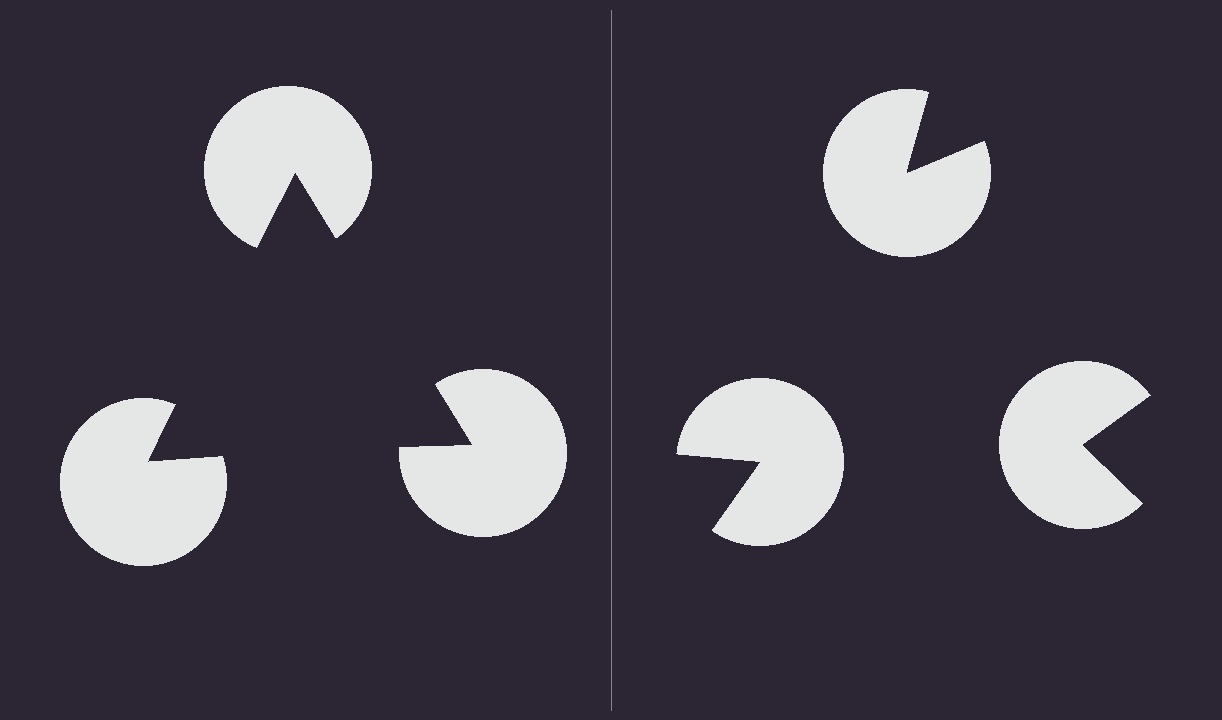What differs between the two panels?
The pac-man discs are positioned identically on both sides; only the wedge orientations differ. On the left they align to a triangle; on the right they are misaligned.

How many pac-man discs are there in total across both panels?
6 — 3 on each side.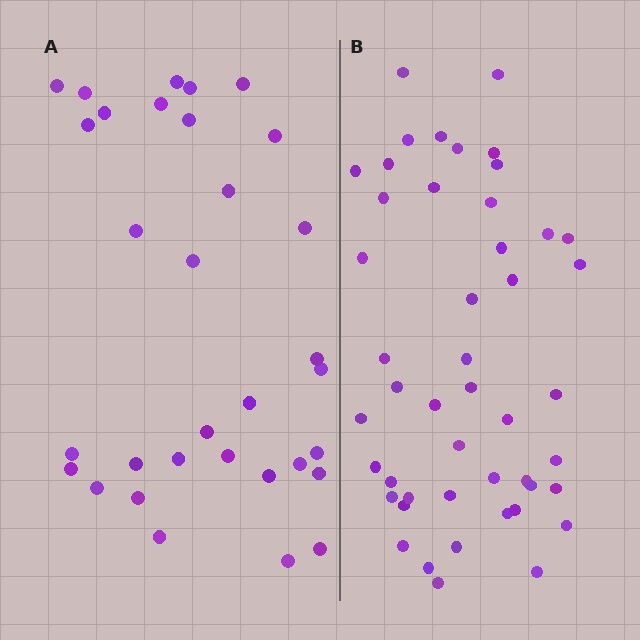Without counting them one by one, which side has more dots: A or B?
Region B (the right region) has more dots.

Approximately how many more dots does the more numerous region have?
Region B has approximately 15 more dots than region A.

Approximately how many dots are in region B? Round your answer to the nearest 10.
About 50 dots. (The exact count is 47, which rounds to 50.)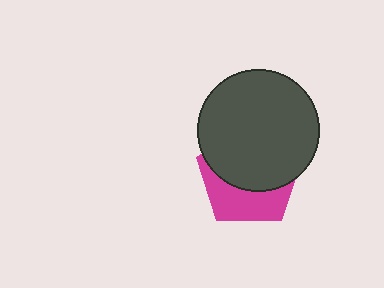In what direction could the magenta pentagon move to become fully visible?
The magenta pentagon could move down. That would shift it out from behind the dark gray circle entirely.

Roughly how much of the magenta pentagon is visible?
A small part of it is visible (roughly 39%).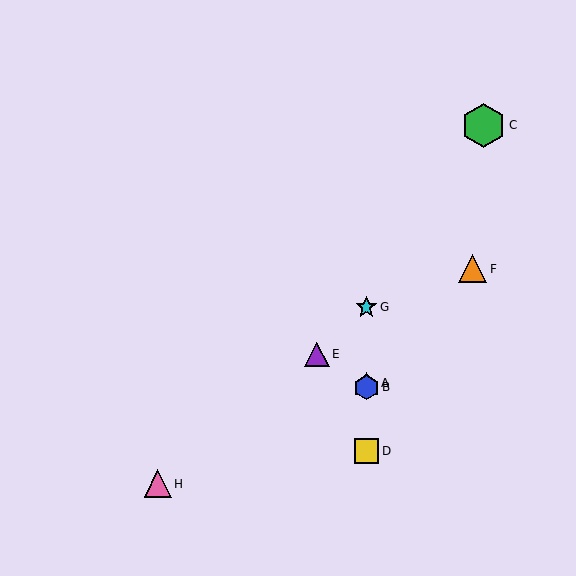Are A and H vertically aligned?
No, A is at x≈366 and H is at x≈158.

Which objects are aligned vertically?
Objects A, B, D, G are aligned vertically.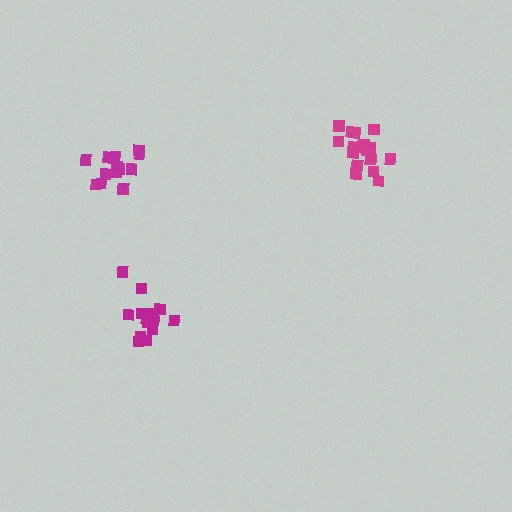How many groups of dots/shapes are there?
There are 3 groups.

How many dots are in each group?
Group 1: 18 dots, Group 2: 15 dots, Group 3: 14 dots (47 total).